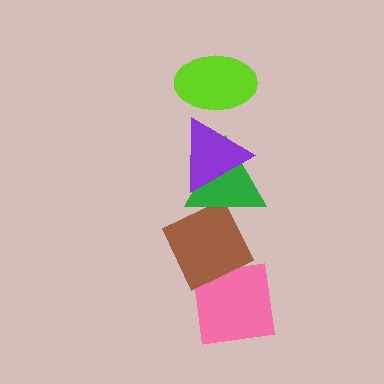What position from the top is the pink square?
The pink square is 5th from the top.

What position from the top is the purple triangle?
The purple triangle is 2nd from the top.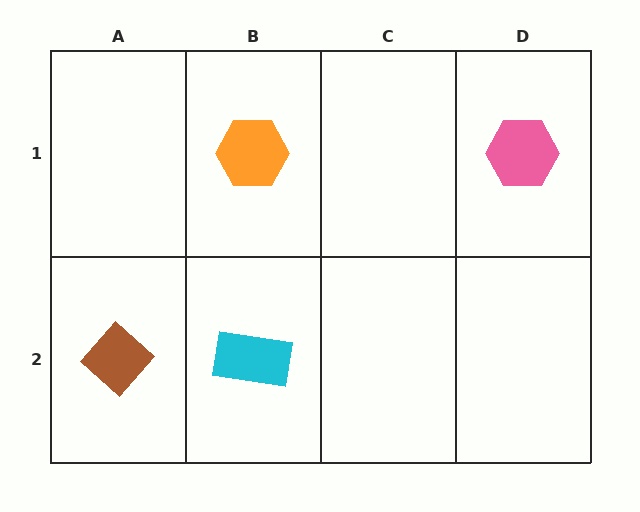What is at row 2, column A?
A brown diamond.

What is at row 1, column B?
An orange hexagon.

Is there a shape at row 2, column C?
No, that cell is empty.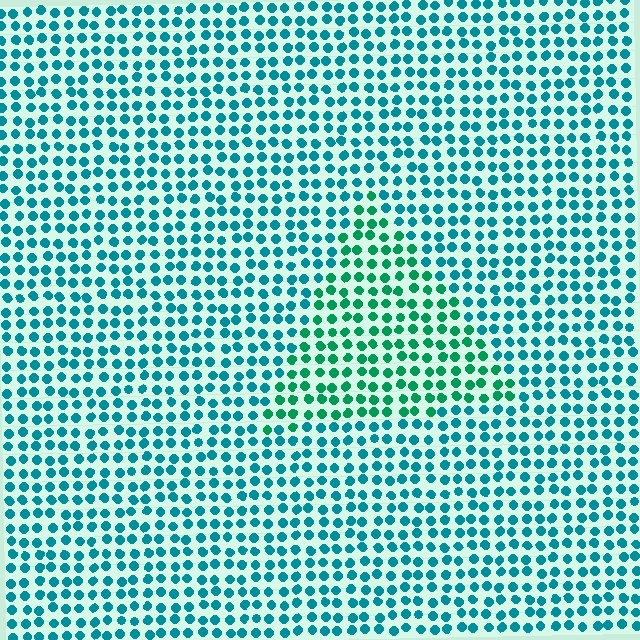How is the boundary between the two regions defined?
The boundary is defined purely by a slight shift in hue (about 32 degrees). Spacing, size, and orientation are identical on both sides.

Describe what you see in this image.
The image is filled with small teal elements in a uniform arrangement. A triangle-shaped region is visible where the elements are tinted to a slightly different hue, forming a subtle color boundary.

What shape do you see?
I see a triangle.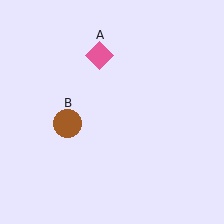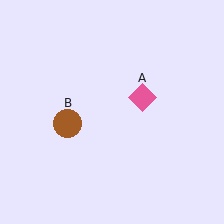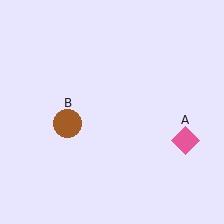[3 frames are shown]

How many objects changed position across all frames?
1 object changed position: pink diamond (object A).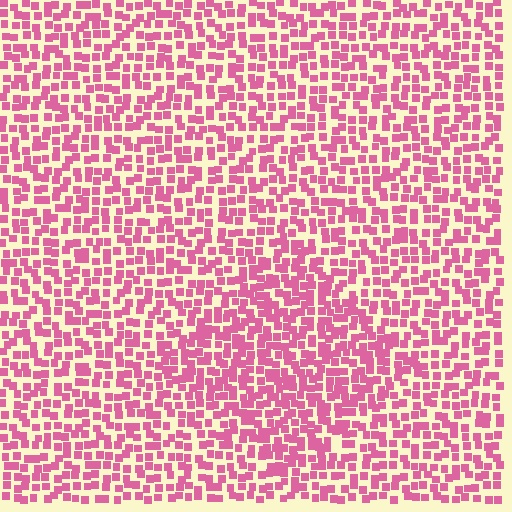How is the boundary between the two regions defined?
The boundary is defined by a change in element density (approximately 1.4x ratio). All elements are the same color, size, and shape.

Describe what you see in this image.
The image contains small pink elements arranged at two different densities. A diamond-shaped region is visible where the elements are more densely packed than the surrounding area.